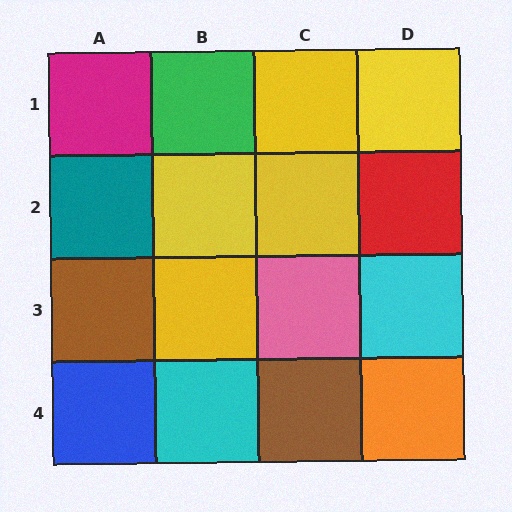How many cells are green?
1 cell is green.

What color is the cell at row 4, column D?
Orange.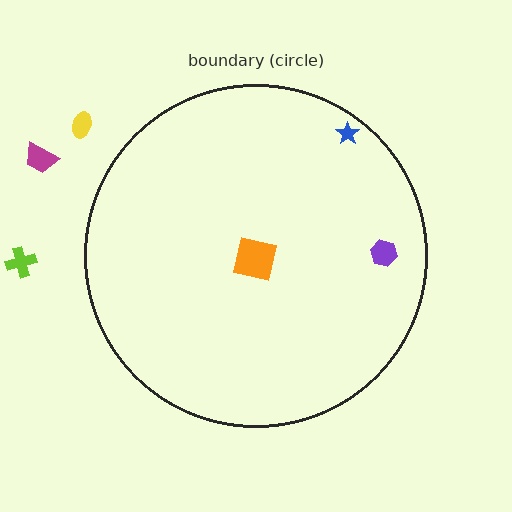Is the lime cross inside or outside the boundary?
Outside.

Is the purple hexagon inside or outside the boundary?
Inside.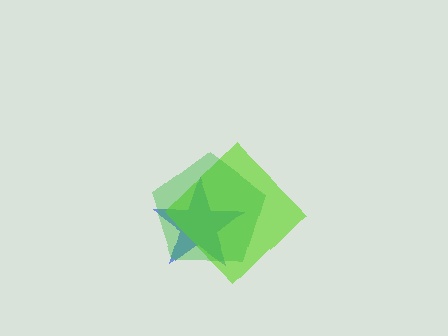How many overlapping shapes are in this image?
There are 3 overlapping shapes in the image.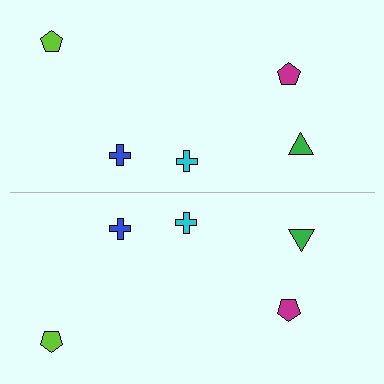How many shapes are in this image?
There are 10 shapes in this image.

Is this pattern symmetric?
Yes, this pattern has bilateral (reflection) symmetry.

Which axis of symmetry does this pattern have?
The pattern has a horizontal axis of symmetry running through the center of the image.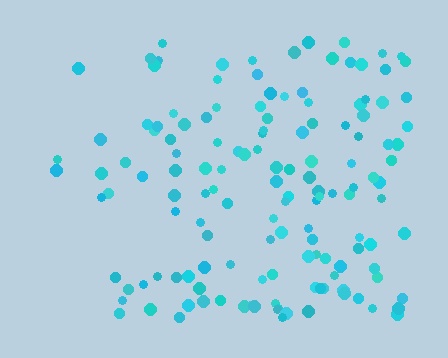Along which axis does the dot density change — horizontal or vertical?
Horizontal.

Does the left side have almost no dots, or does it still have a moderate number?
Still a moderate number, just noticeably fewer than the right.